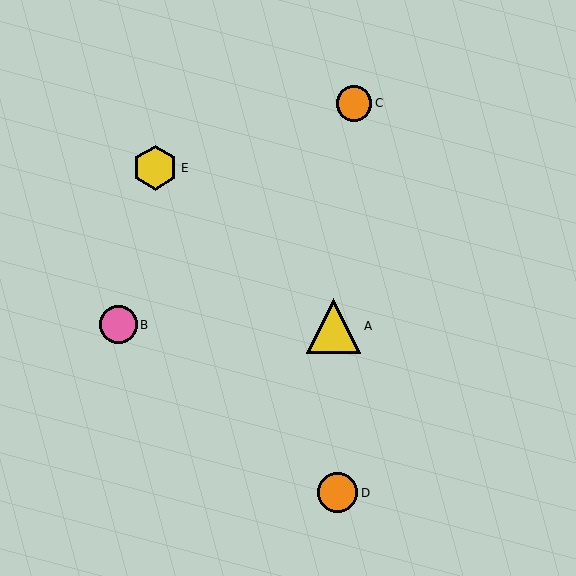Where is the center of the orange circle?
The center of the orange circle is at (338, 493).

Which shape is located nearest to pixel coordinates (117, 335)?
The pink circle (labeled B) at (118, 325) is nearest to that location.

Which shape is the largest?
The yellow triangle (labeled A) is the largest.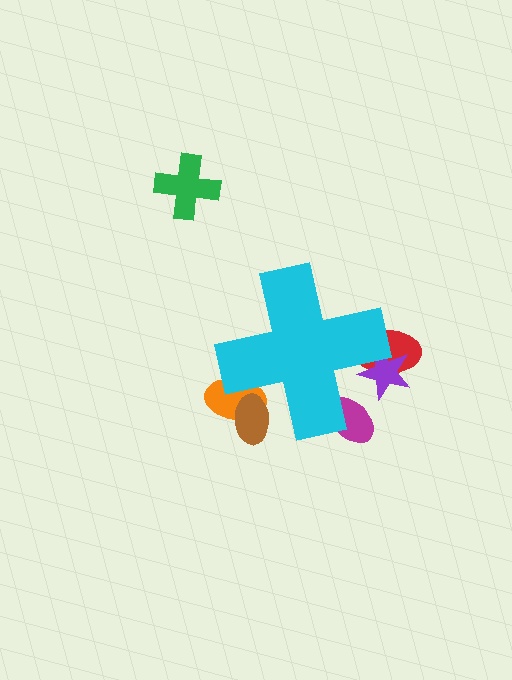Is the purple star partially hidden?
Yes, the purple star is partially hidden behind the cyan cross.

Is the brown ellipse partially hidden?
Yes, the brown ellipse is partially hidden behind the cyan cross.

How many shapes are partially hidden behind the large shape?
5 shapes are partially hidden.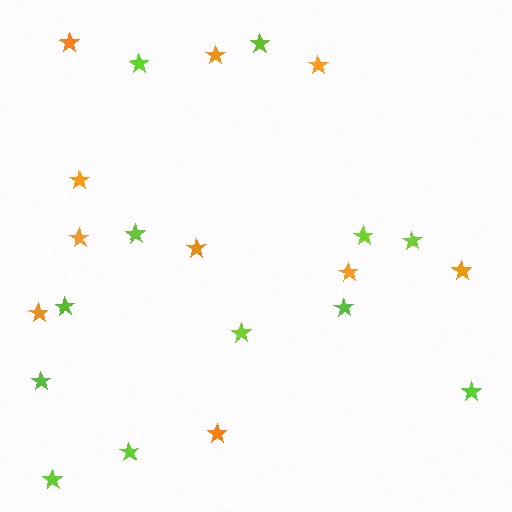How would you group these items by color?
There are 2 groups: one group of orange stars (10) and one group of lime stars (12).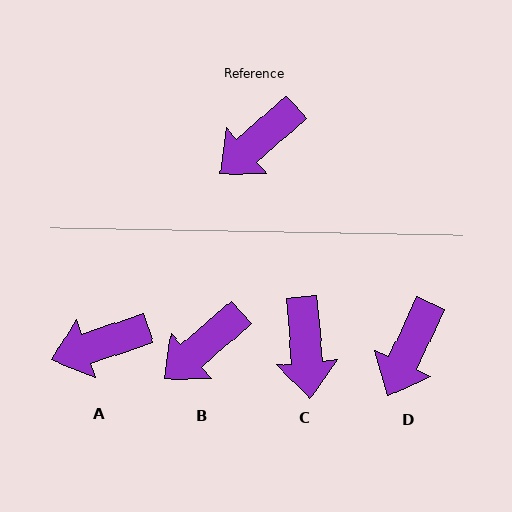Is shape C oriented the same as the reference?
No, it is off by about 54 degrees.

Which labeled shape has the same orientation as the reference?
B.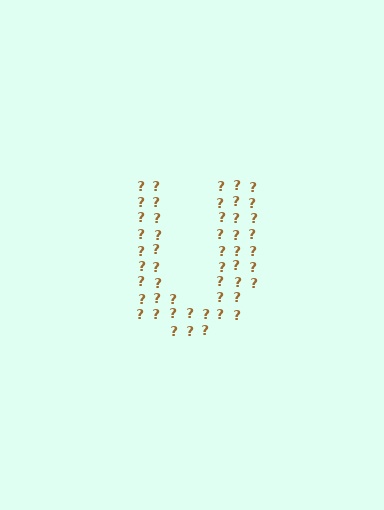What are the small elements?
The small elements are question marks.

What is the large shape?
The large shape is the letter U.